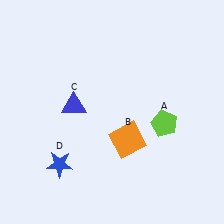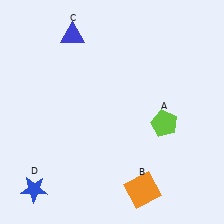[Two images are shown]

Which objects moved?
The objects that moved are: the orange square (B), the blue triangle (C), the blue star (D).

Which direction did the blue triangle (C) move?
The blue triangle (C) moved up.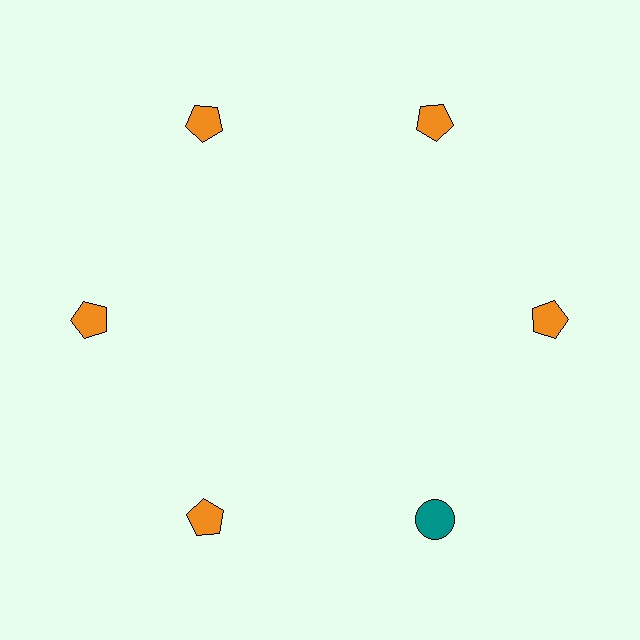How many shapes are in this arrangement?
There are 6 shapes arranged in a ring pattern.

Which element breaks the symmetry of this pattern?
The teal circle at roughly the 5 o'clock position breaks the symmetry. All other shapes are orange pentagons.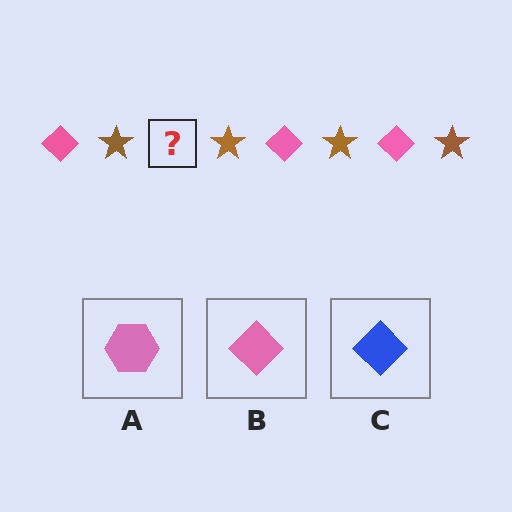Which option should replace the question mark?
Option B.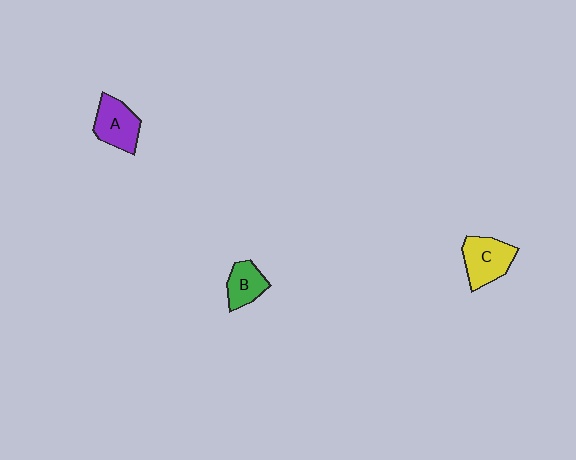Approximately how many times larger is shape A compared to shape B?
Approximately 1.3 times.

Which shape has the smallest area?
Shape B (green).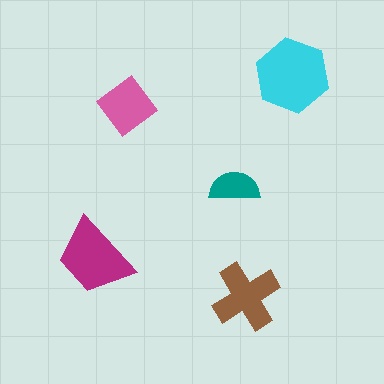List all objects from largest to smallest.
The cyan hexagon, the magenta trapezoid, the brown cross, the pink diamond, the teal semicircle.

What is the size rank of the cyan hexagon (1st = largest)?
1st.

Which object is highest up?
The cyan hexagon is topmost.